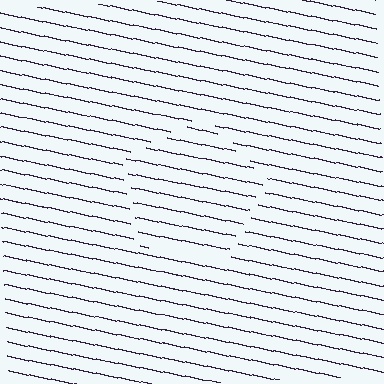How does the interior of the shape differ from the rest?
The interior of the shape contains the same grating, shifted by half a period — the contour is defined by the phase discontinuity where line-ends from the inner and outer gratings abut.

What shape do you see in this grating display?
An illusory pentagon. The interior of the shape contains the same grating, shifted by half a period — the contour is defined by the phase discontinuity where line-ends from the inner and outer gratings abut.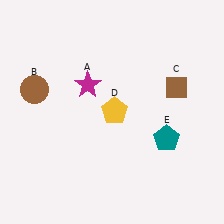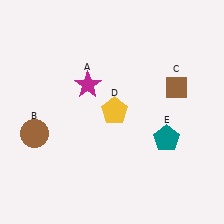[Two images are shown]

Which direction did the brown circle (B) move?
The brown circle (B) moved down.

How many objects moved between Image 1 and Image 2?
1 object moved between the two images.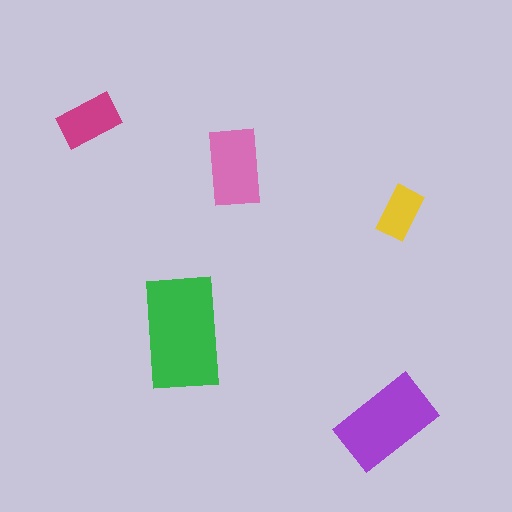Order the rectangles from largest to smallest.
the green one, the purple one, the pink one, the magenta one, the yellow one.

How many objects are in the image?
There are 5 objects in the image.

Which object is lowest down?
The purple rectangle is bottommost.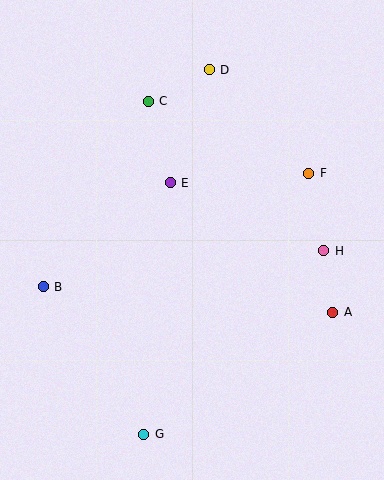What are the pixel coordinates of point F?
Point F is at (309, 173).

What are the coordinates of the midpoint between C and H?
The midpoint between C and H is at (236, 176).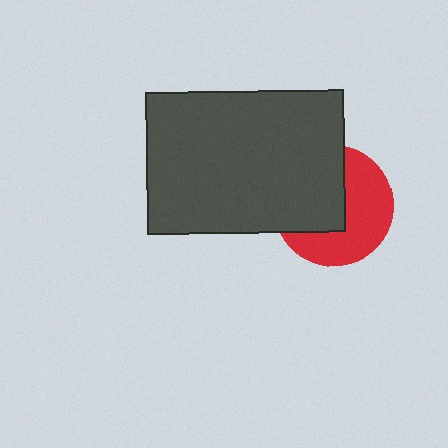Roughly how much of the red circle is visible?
About half of it is visible (roughly 53%).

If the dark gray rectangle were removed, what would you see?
You would see the complete red circle.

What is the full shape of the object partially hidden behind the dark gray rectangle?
The partially hidden object is a red circle.